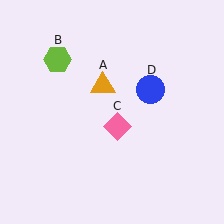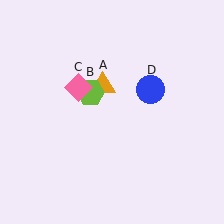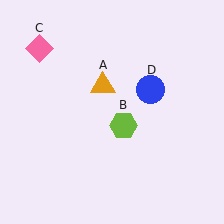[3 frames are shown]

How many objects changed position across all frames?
2 objects changed position: lime hexagon (object B), pink diamond (object C).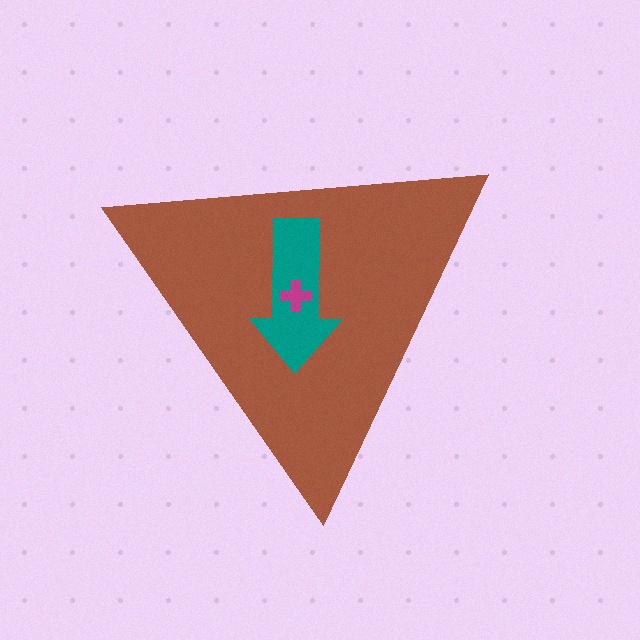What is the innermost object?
The magenta cross.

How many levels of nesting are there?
3.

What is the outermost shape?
The brown triangle.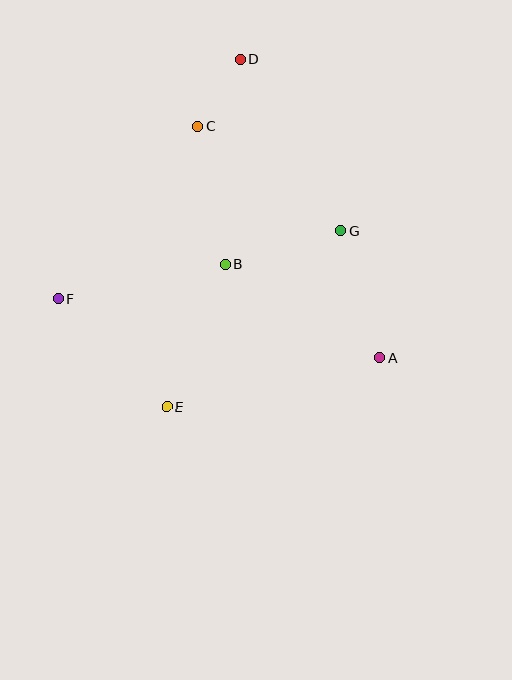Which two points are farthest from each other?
Points D and E are farthest from each other.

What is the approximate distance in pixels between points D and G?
The distance between D and G is approximately 198 pixels.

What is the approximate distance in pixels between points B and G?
The distance between B and G is approximately 120 pixels.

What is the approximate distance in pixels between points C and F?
The distance between C and F is approximately 221 pixels.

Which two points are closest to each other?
Points C and D are closest to each other.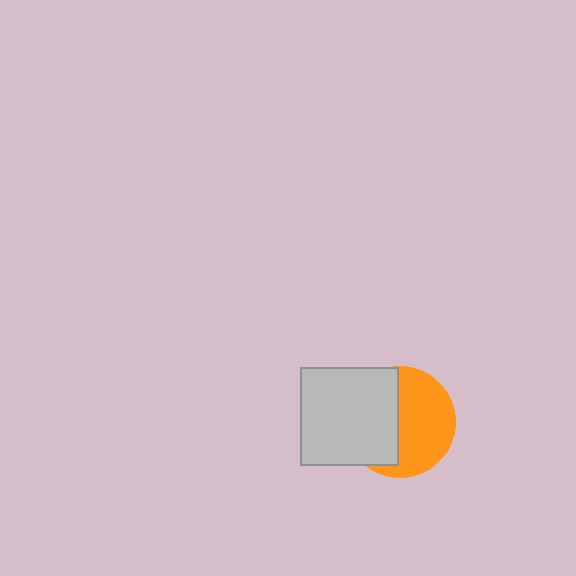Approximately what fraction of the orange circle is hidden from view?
Roughly 46% of the orange circle is hidden behind the light gray square.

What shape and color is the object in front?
The object in front is a light gray square.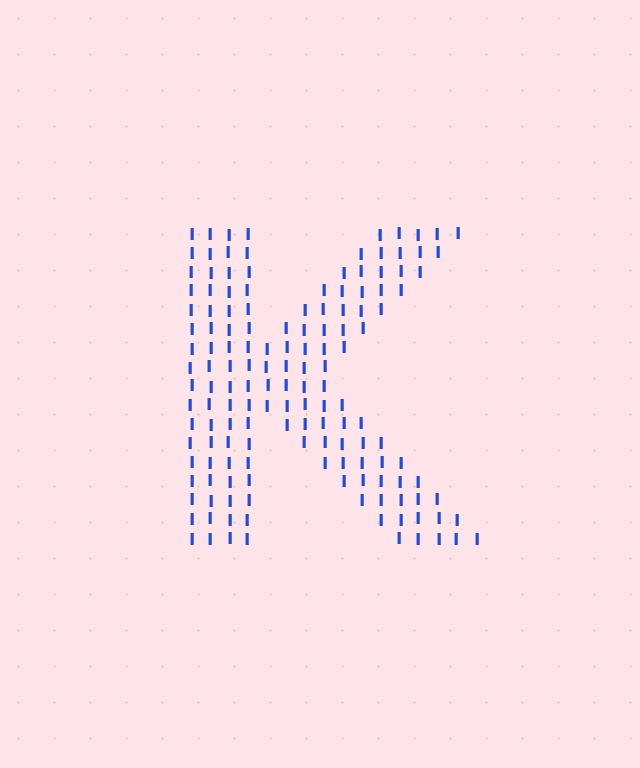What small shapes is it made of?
It is made of small letter I's.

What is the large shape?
The large shape is the letter K.